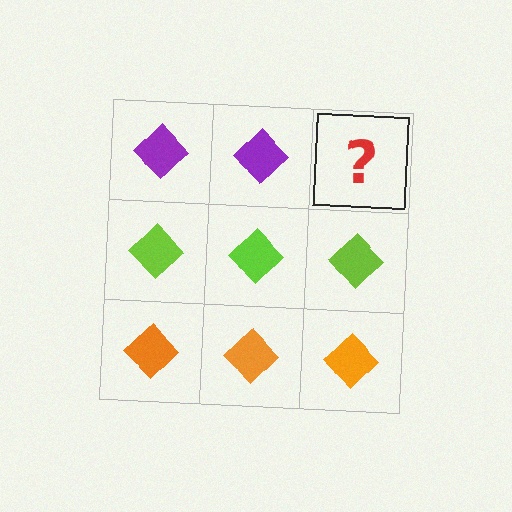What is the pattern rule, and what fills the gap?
The rule is that each row has a consistent color. The gap should be filled with a purple diamond.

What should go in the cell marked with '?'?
The missing cell should contain a purple diamond.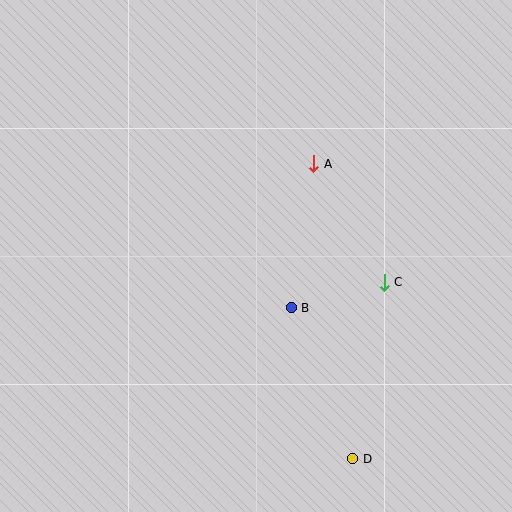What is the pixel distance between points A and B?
The distance between A and B is 146 pixels.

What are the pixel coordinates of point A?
Point A is at (314, 164).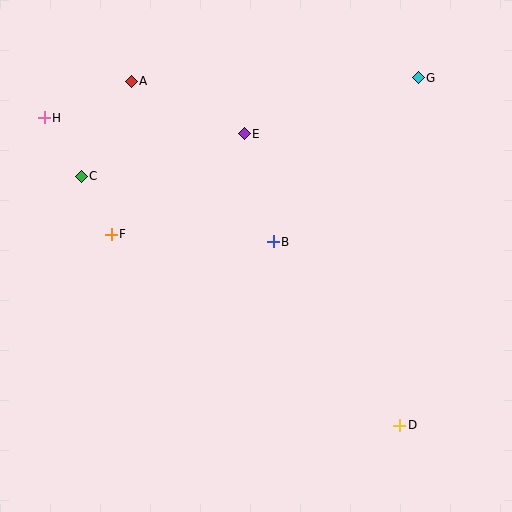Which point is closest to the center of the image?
Point B at (273, 242) is closest to the center.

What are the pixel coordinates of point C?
Point C is at (81, 176).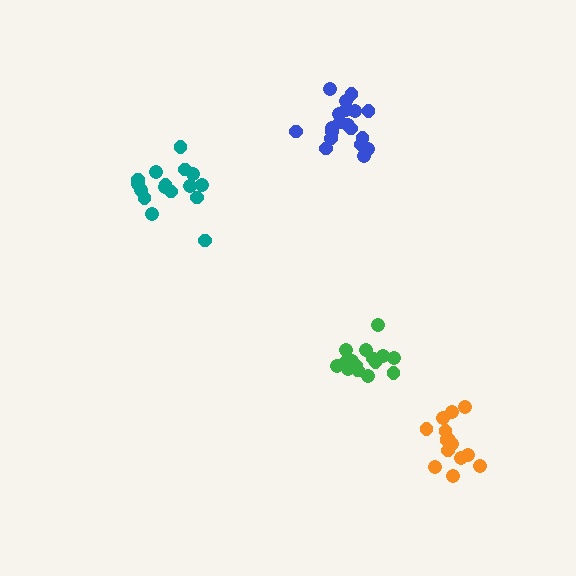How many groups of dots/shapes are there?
There are 4 groups.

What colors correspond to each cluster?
The clusters are colored: blue, green, orange, teal.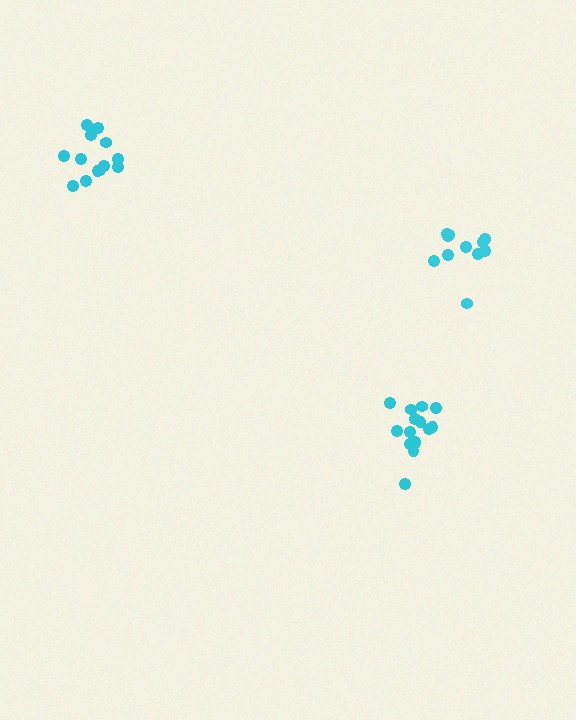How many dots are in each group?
Group 1: 11 dots, Group 2: 15 dots, Group 3: 13 dots (39 total).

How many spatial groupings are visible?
There are 3 spatial groupings.